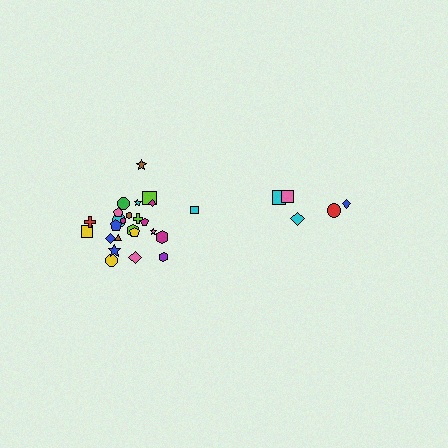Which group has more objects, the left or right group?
The left group.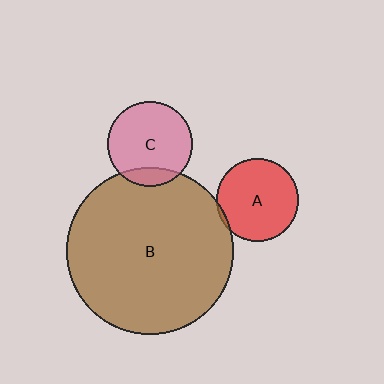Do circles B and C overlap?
Yes.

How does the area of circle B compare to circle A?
Approximately 4.1 times.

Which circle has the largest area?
Circle B (brown).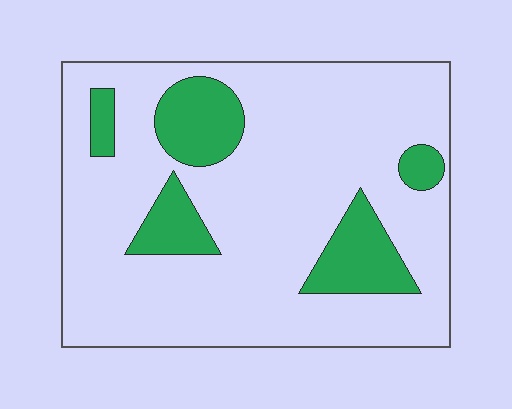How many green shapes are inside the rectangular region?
5.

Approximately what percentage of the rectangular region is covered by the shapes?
Approximately 20%.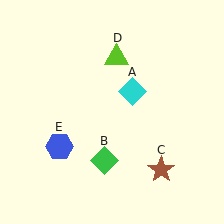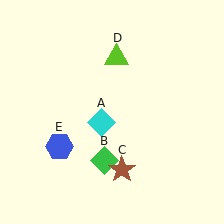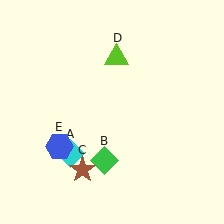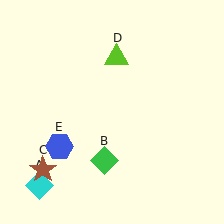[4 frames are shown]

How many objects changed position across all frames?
2 objects changed position: cyan diamond (object A), brown star (object C).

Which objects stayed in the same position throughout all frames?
Green diamond (object B) and lime triangle (object D) and blue hexagon (object E) remained stationary.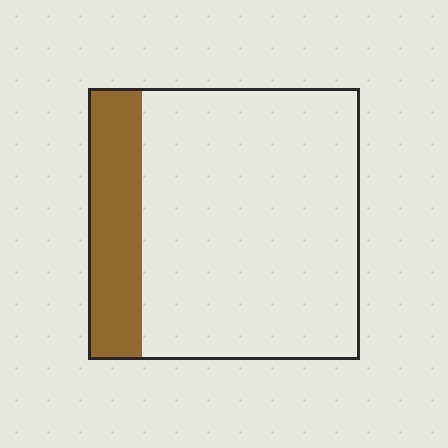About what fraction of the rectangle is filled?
About one fifth (1/5).